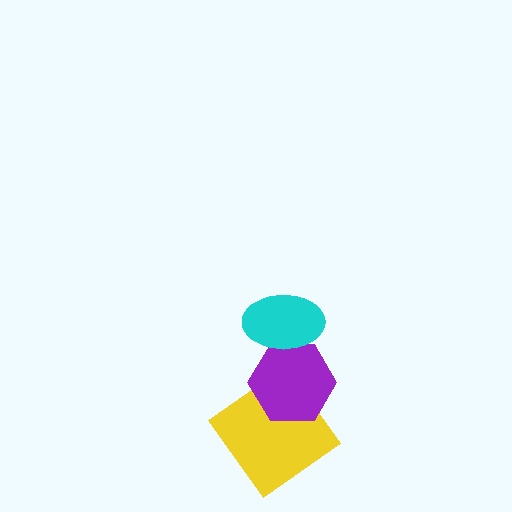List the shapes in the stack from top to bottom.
From top to bottom: the cyan ellipse, the purple hexagon, the yellow diamond.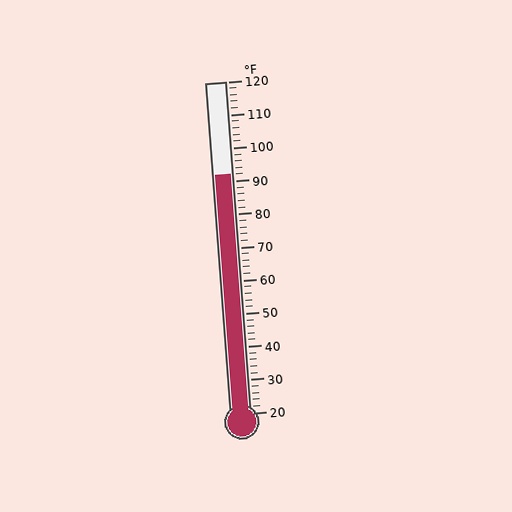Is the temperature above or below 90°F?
The temperature is above 90°F.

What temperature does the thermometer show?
The thermometer shows approximately 92°F.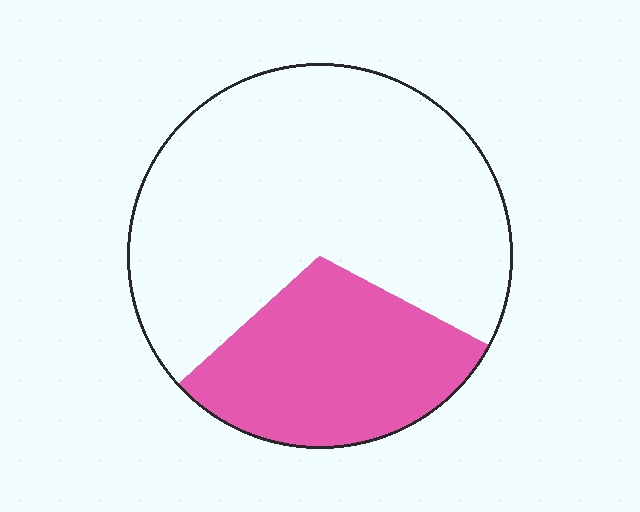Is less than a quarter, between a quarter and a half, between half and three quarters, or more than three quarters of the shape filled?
Between a quarter and a half.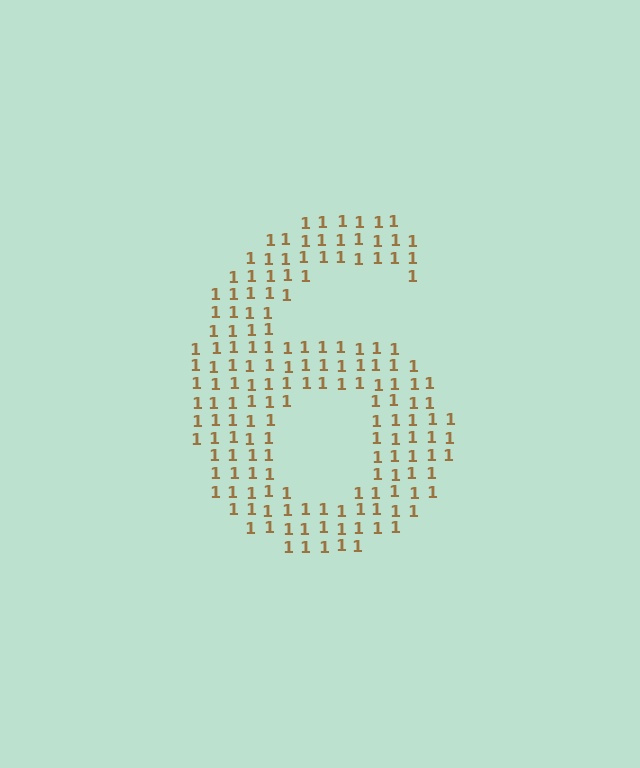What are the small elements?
The small elements are digit 1's.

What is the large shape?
The large shape is the digit 6.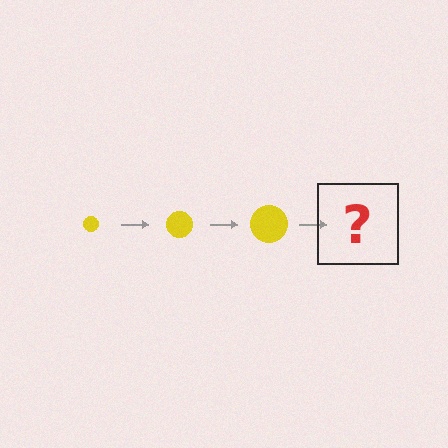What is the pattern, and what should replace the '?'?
The pattern is that the circle gets progressively larger each step. The '?' should be a yellow circle, larger than the previous one.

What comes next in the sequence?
The next element should be a yellow circle, larger than the previous one.